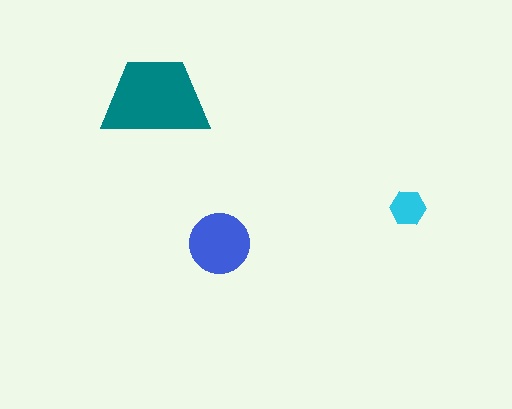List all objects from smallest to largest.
The cyan hexagon, the blue circle, the teal trapezoid.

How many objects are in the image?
There are 3 objects in the image.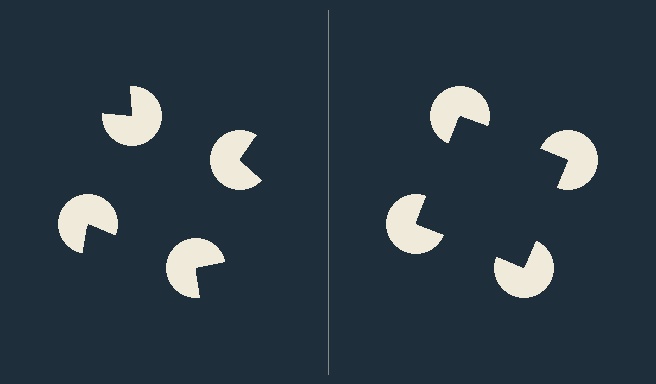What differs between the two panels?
The pac-man discs are positioned identically on both sides; only the wedge orientations differ. On the right they align to a square; on the left they are misaligned.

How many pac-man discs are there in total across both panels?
8 — 4 on each side.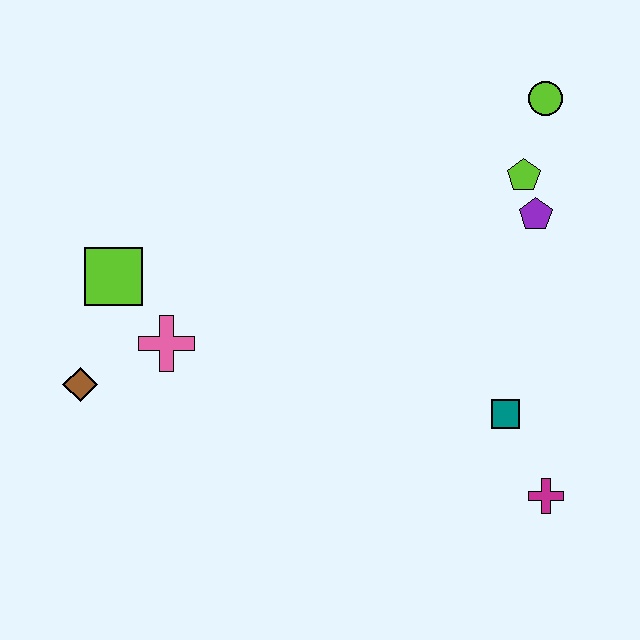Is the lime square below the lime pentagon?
Yes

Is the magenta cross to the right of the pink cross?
Yes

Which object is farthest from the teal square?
The brown diamond is farthest from the teal square.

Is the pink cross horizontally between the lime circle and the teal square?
No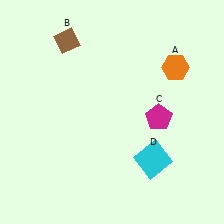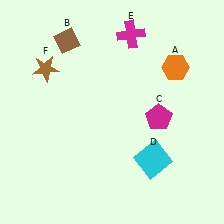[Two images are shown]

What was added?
A magenta cross (E), a brown star (F) were added in Image 2.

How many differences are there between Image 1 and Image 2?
There are 2 differences between the two images.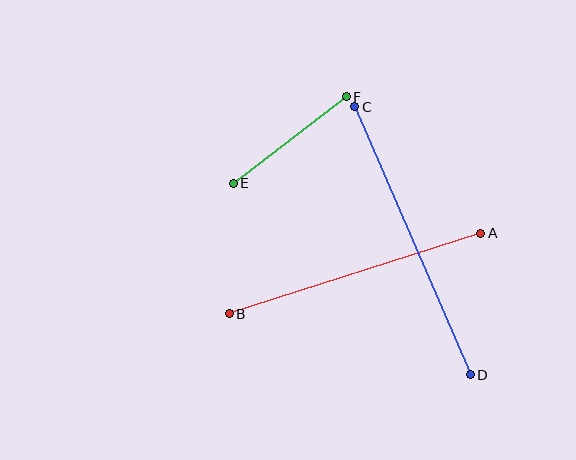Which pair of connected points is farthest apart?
Points C and D are farthest apart.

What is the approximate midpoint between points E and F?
The midpoint is at approximately (290, 140) pixels.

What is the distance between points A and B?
The distance is approximately 264 pixels.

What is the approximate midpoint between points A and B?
The midpoint is at approximately (355, 274) pixels.